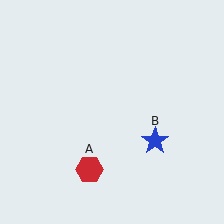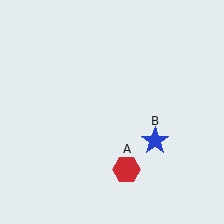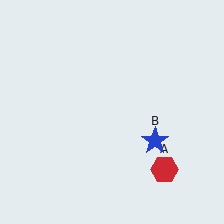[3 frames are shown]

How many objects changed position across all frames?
1 object changed position: red hexagon (object A).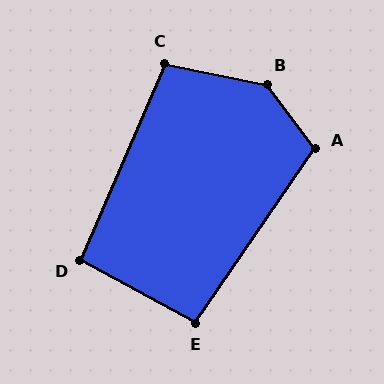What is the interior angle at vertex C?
Approximately 102 degrees (obtuse).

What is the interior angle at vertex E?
Approximately 96 degrees (obtuse).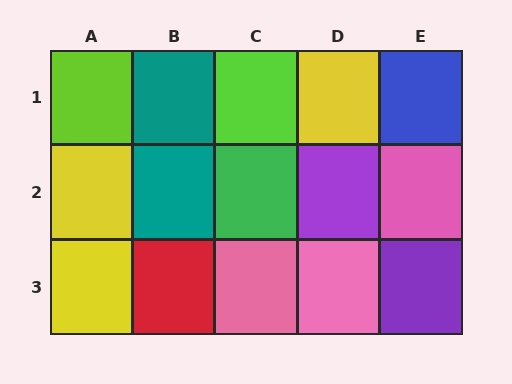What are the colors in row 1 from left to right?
Lime, teal, lime, yellow, blue.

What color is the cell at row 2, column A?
Yellow.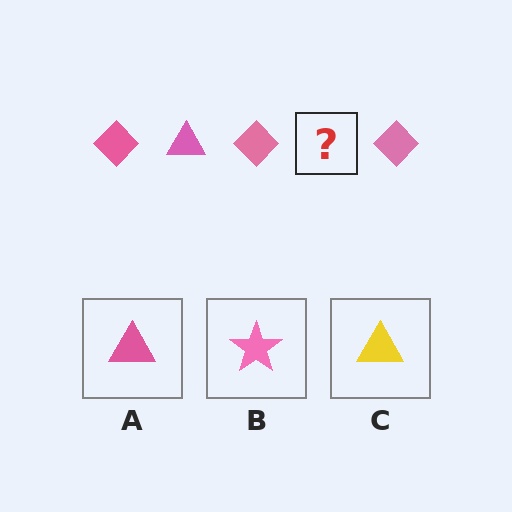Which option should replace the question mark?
Option A.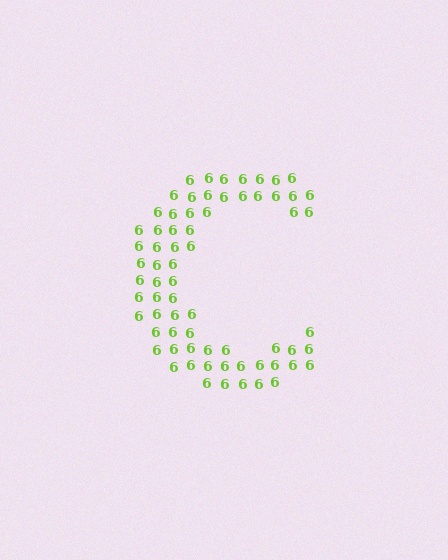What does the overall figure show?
The overall figure shows the letter C.